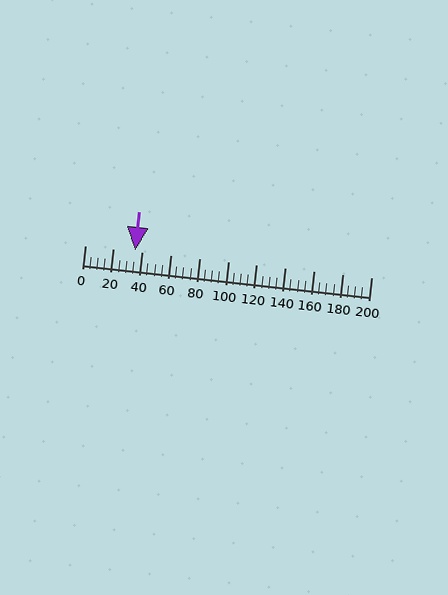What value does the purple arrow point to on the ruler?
The purple arrow points to approximately 35.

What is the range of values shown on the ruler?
The ruler shows values from 0 to 200.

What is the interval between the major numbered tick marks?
The major tick marks are spaced 20 units apart.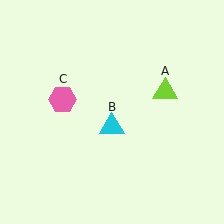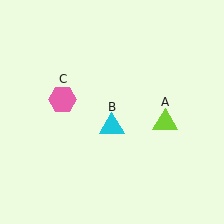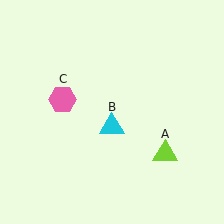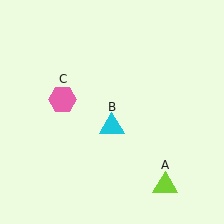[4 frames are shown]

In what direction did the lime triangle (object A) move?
The lime triangle (object A) moved down.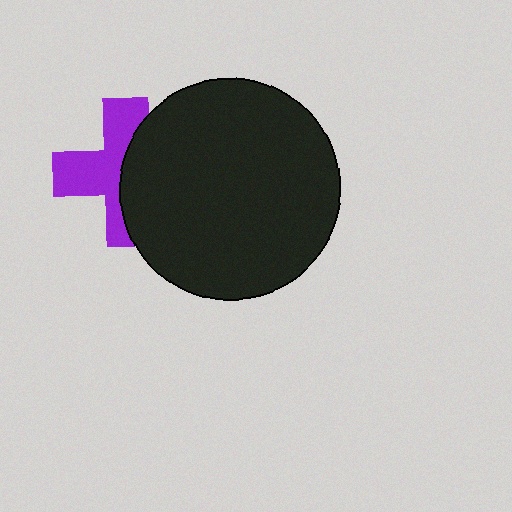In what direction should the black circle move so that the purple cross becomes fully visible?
The black circle should move right. That is the shortest direction to clear the overlap and leave the purple cross fully visible.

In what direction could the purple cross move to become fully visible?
The purple cross could move left. That would shift it out from behind the black circle entirely.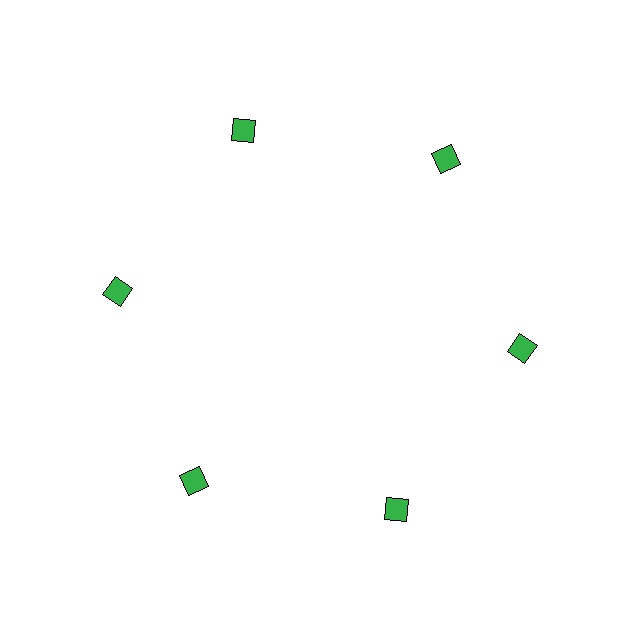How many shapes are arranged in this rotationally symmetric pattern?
There are 6 shapes, arranged in 6 groups of 1.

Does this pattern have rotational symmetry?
Yes, this pattern has 6-fold rotational symmetry. It looks the same after rotating 60 degrees around the center.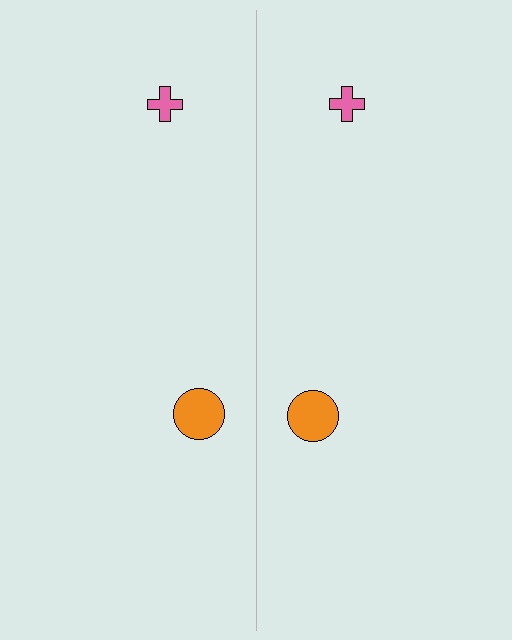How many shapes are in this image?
There are 4 shapes in this image.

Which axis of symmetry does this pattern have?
The pattern has a vertical axis of symmetry running through the center of the image.